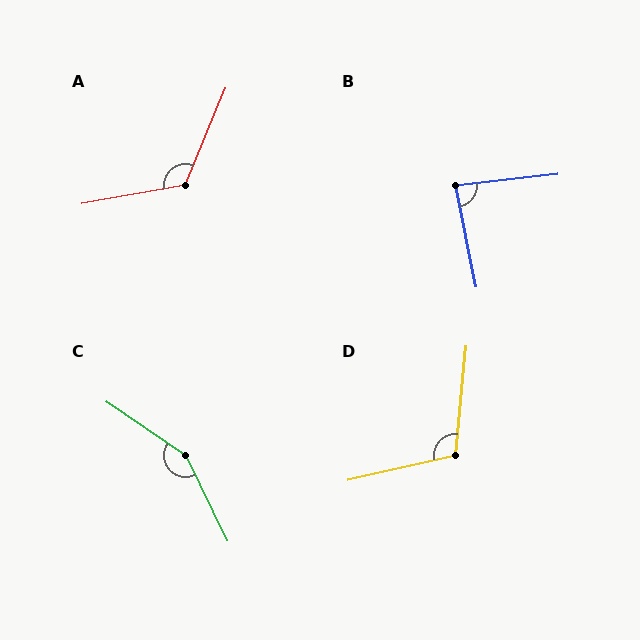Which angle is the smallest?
B, at approximately 85 degrees.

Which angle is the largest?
C, at approximately 150 degrees.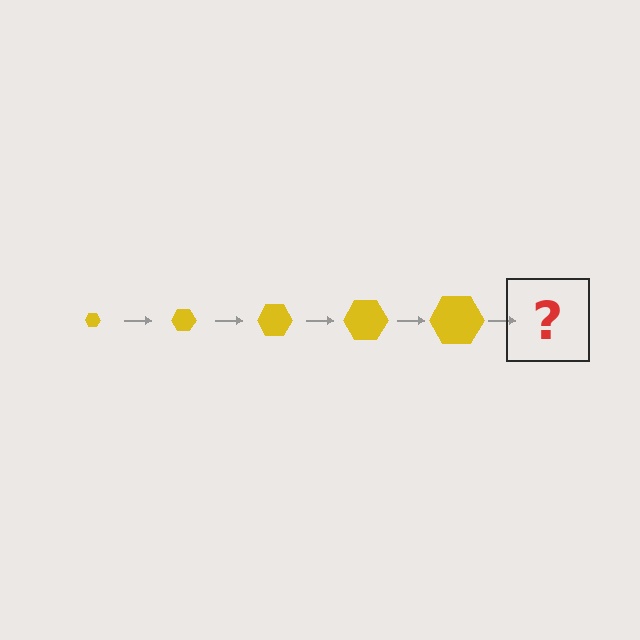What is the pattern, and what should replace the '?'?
The pattern is that the hexagon gets progressively larger each step. The '?' should be a yellow hexagon, larger than the previous one.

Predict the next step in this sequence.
The next step is a yellow hexagon, larger than the previous one.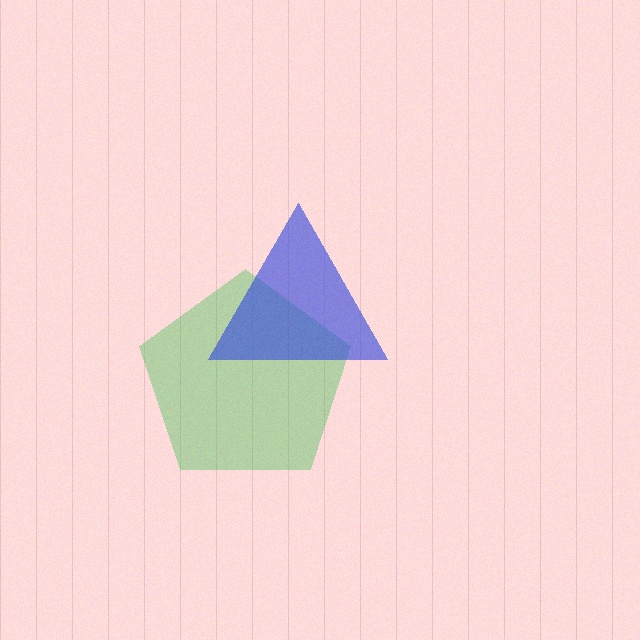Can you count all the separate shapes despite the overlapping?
Yes, there are 2 separate shapes.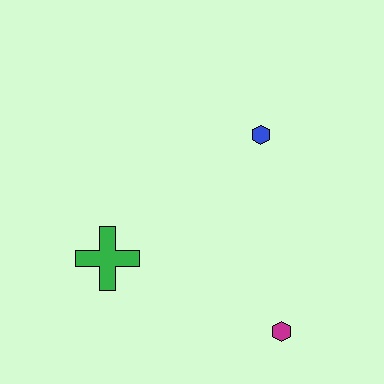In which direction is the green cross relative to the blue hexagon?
The green cross is to the left of the blue hexagon.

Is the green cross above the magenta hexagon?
Yes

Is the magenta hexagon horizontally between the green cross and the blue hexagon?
No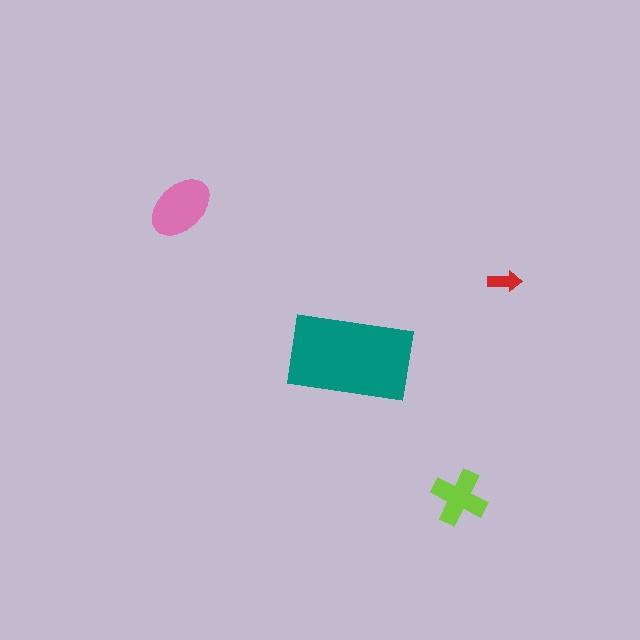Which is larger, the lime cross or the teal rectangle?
The teal rectangle.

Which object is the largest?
The teal rectangle.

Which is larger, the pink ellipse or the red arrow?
The pink ellipse.